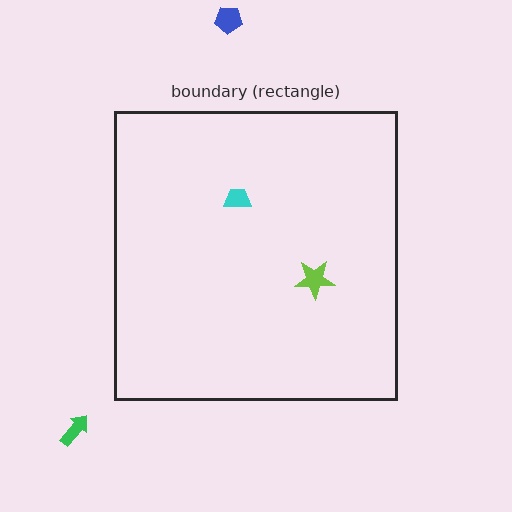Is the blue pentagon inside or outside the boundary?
Outside.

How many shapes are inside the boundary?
2 inside, 2 outside.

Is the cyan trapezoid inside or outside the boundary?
Inside.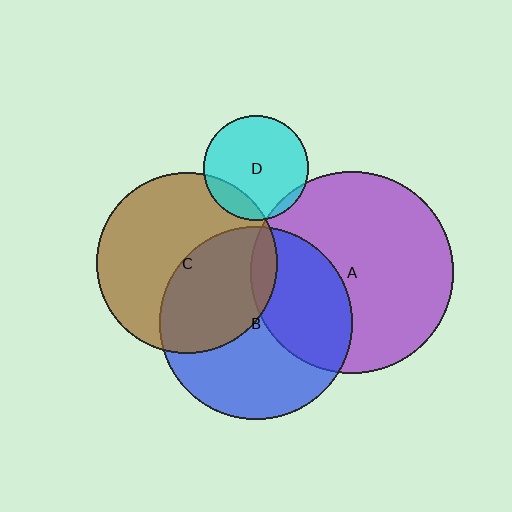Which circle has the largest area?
Circle A (purple).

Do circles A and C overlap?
Yes.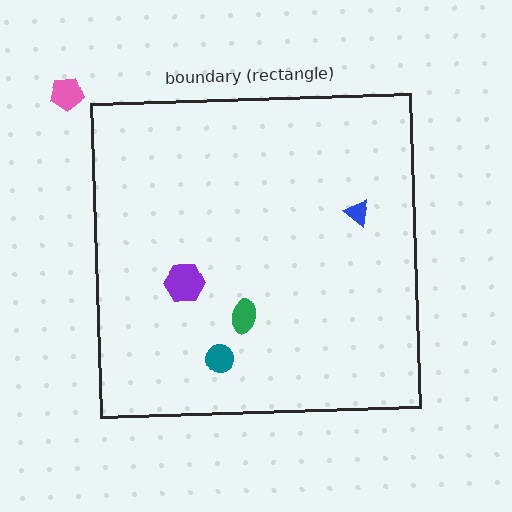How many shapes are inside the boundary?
4 inside, 1 outside.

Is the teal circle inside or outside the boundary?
Inside.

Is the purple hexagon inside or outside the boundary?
Inside.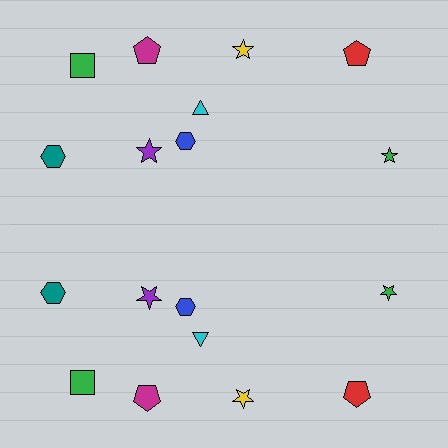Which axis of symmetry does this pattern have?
The pattern has a horizontal axis of symmetry running through the center of the image.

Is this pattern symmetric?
Yes, this pattern has bilateral (reflection) symmetry.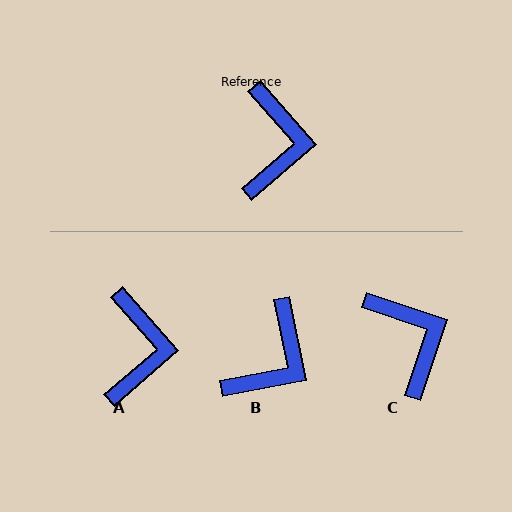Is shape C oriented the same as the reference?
No, it is off by about 30 degrees.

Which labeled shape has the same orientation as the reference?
A.